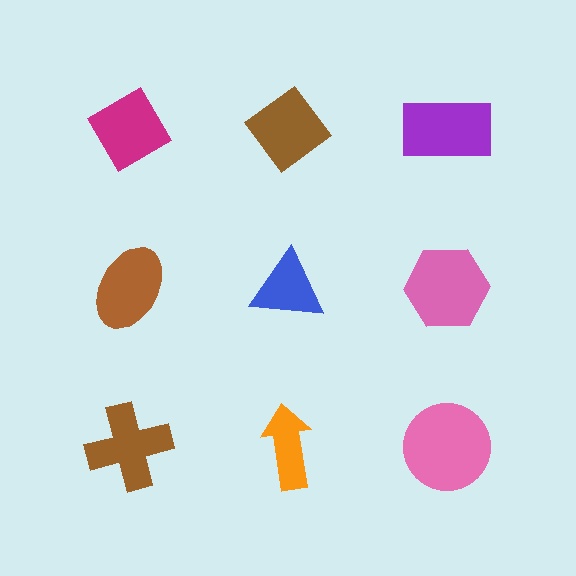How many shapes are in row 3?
3 shapes.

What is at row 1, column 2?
A brown diamond.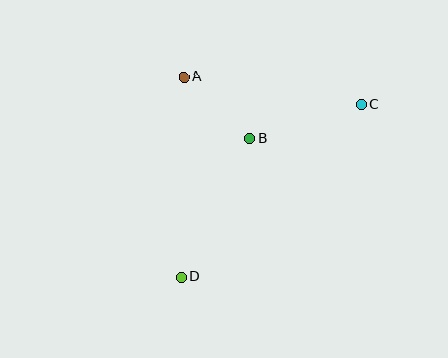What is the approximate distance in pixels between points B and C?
The distance between B and C is approximately 116 pixels.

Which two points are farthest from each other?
Points C and D are farthest from each other.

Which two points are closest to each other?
Points A and B are closest to each other.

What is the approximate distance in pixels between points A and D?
The distance between A and D is approximately 200 pixels.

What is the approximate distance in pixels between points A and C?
The distance between A and C is approximately 179 pixels.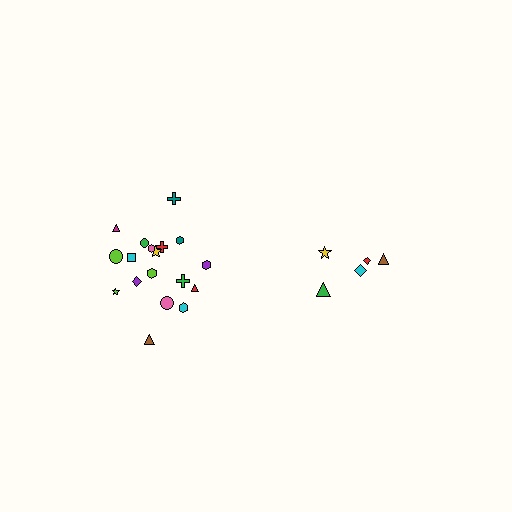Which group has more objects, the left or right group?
The left group.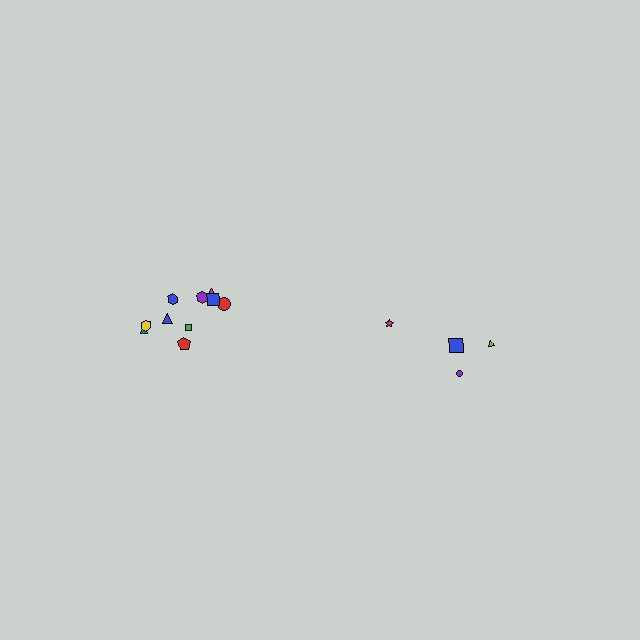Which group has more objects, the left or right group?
The left group.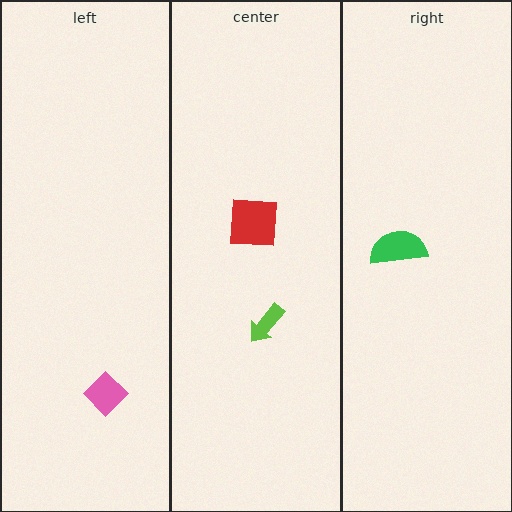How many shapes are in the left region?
1.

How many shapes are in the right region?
1.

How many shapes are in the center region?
2.